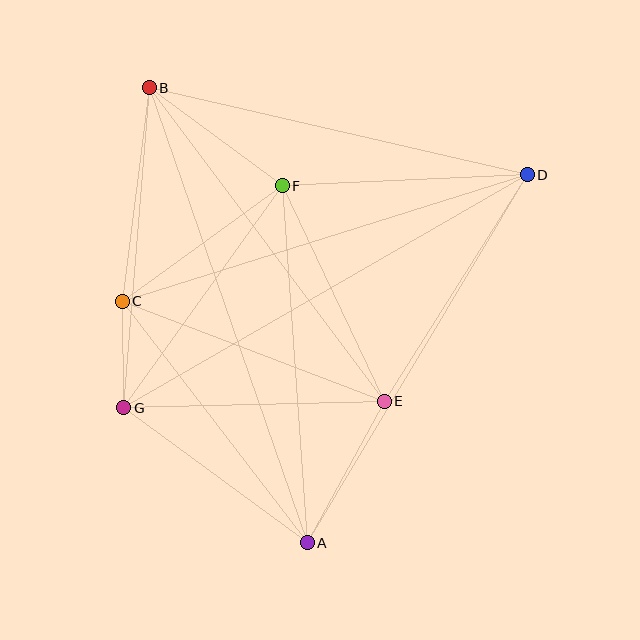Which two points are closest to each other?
Points C and G are closest to each other.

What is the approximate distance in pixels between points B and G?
The distance between B and G is approximately 321 pixels.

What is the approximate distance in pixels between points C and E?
The distance between C and E is approximately 280 pixels.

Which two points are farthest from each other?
Points A and B are farthest from each other.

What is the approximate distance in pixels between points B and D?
The distance between B and D is approximately 388 pixels.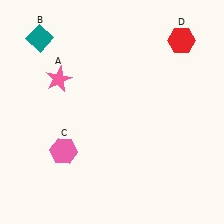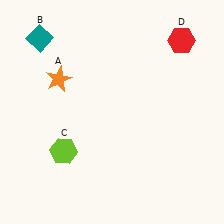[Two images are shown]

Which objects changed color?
A changed from pink to orange. C changed from pink to lime.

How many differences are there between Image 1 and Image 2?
There are 2 differences between the two images.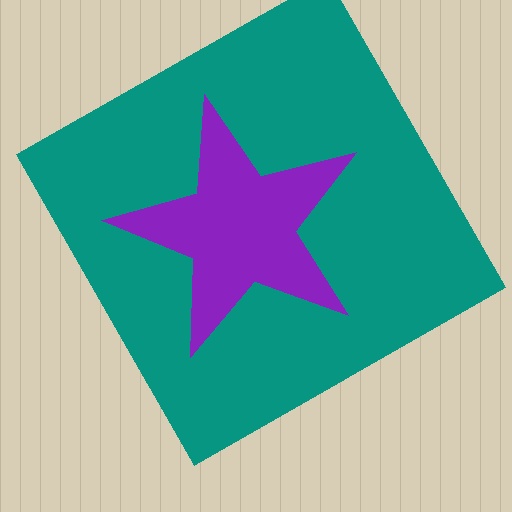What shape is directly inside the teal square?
The purple star.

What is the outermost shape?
The teal square.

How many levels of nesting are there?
2.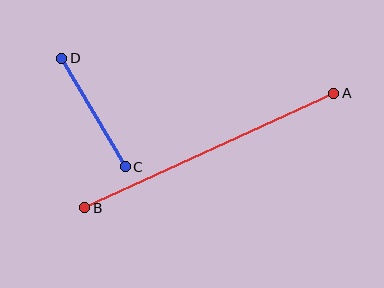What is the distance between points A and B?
The distance is approximately 274 pixels.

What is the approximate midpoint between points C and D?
The midpoint is at approximately (93, 112) pixels.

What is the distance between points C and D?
The distance is approximately 126 pixels.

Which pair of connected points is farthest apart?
Points A and B are farthest apart.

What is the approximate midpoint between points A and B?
The midpoint is at approximately (209, 150) pixels.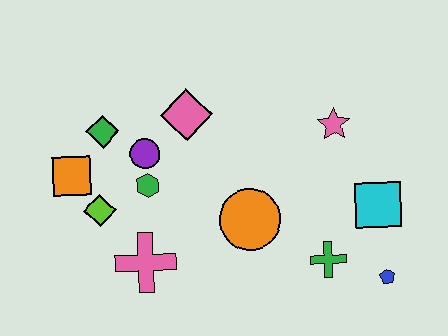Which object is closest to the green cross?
The blue pentagon is closest to the green cross.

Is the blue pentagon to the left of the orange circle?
No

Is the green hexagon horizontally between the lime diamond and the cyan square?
Yes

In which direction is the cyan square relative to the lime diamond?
The cyan square is to the right of the lime diamond.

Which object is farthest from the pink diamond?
The blue pentagon is farthest from the pink diamond.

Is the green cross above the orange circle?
No